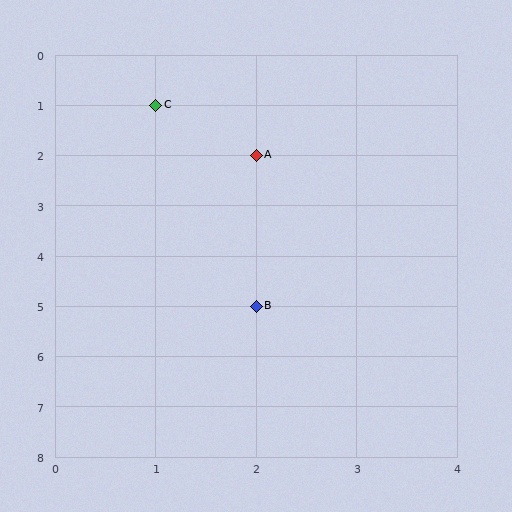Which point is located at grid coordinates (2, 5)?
Point B is at (2, 5).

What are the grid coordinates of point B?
Point B is at grid coordinates (2, 5).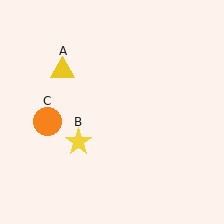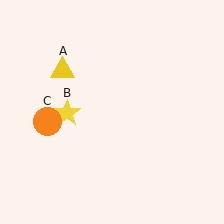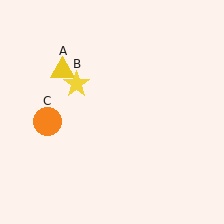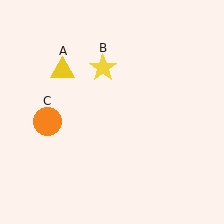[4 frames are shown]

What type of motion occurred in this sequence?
The yellow star (object B) rotated clockwise around the center of the scene.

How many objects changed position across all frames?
1 object changed position: yellow star (object B).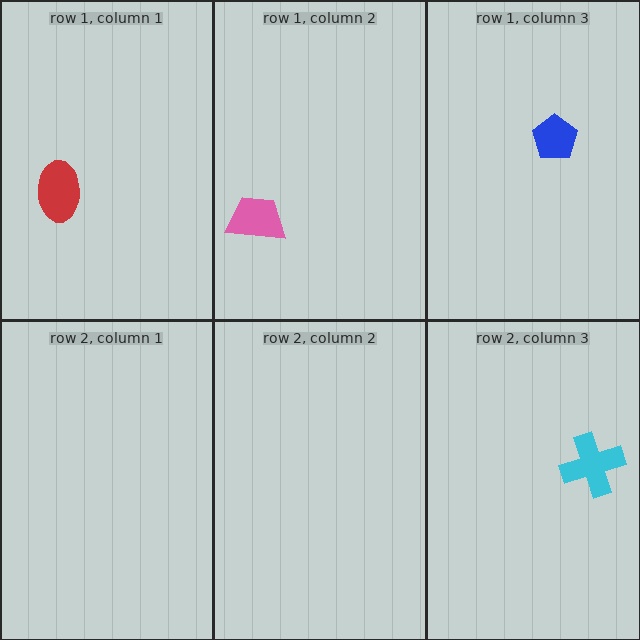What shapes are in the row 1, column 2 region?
The pink trapezoid.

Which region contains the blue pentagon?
The row 1, column 3 region.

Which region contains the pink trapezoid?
The row 1, column 2 region.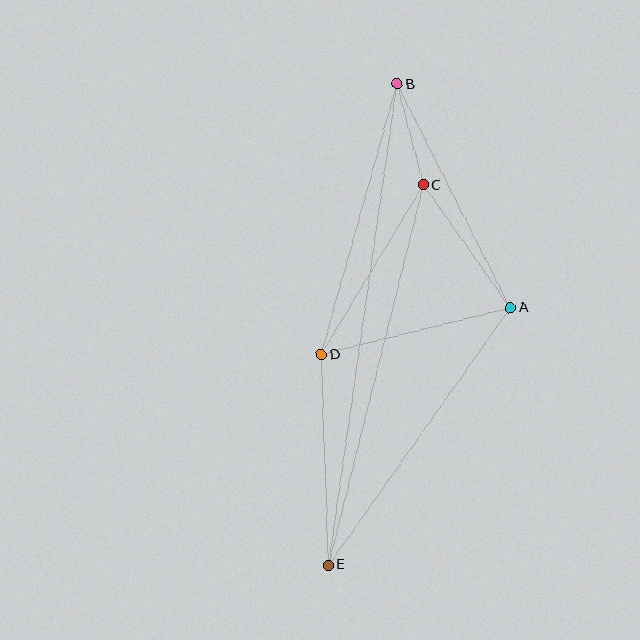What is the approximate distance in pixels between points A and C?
The distance between A and C is approximately 151 pixels.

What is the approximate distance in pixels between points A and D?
The distance between A and D is approximately 195 pixels.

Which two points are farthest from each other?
Points B and E are farthest from each other.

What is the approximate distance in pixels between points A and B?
The distance between A and B is approximately 251 pixels.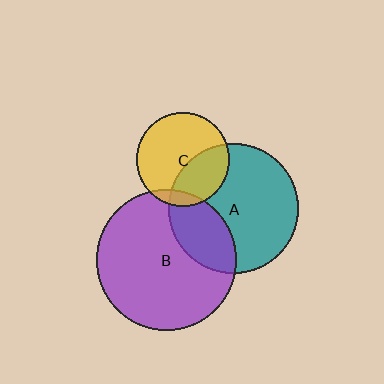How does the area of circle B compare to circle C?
Approximately 2.3 times.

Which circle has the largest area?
Circle B (purple).